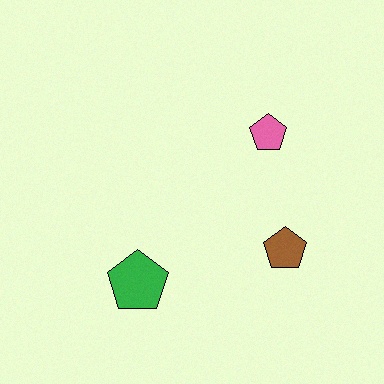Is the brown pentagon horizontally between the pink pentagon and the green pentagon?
No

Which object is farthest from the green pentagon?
The pink pentagon is farthest from the green pentagon.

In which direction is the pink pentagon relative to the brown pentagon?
The pink pentagon is above the brown pentagon.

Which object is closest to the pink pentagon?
The brown pentagon is closest to the pink pentagon.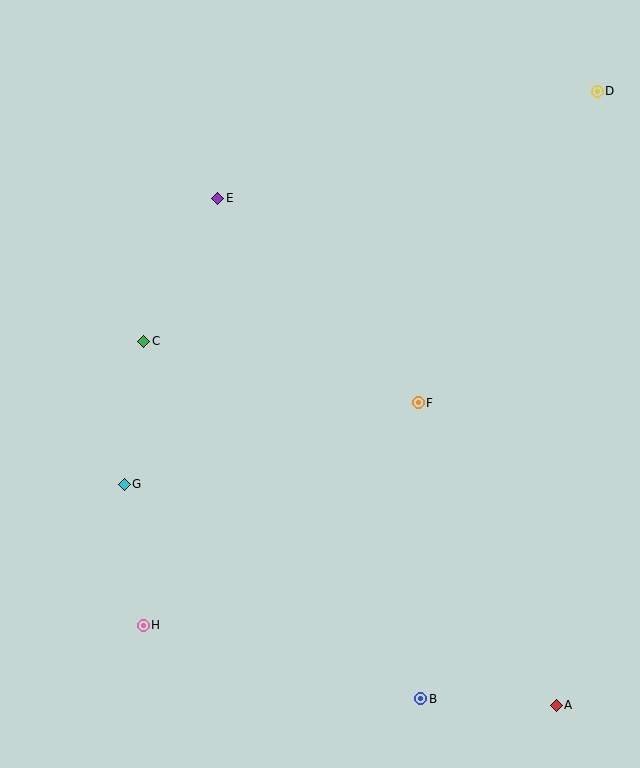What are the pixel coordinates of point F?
Point F is at (418, 403).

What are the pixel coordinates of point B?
Point B is at (421, 699).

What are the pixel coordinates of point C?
Point C is at (144, 341).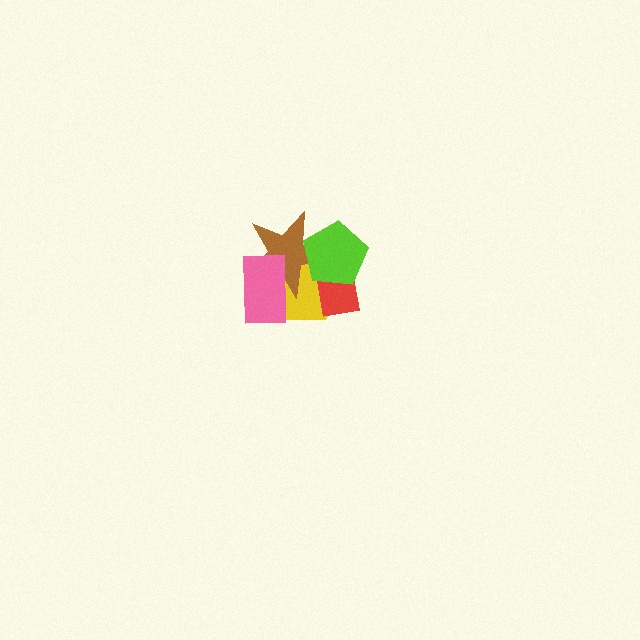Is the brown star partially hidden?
Yes, it is partially covered by another shape.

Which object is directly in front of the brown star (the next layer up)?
The lime pentagon is directly in front of the brown star.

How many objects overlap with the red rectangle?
3 objects overlap with the red rectangle.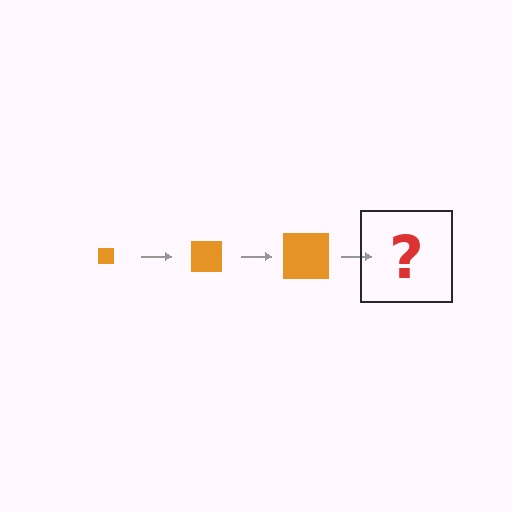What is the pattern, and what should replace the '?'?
The pattern is that the square gets progressively larger each step. The '?' should be an orange square, larger than the previous one.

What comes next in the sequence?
The next element should be an orange square, larger than the previous one.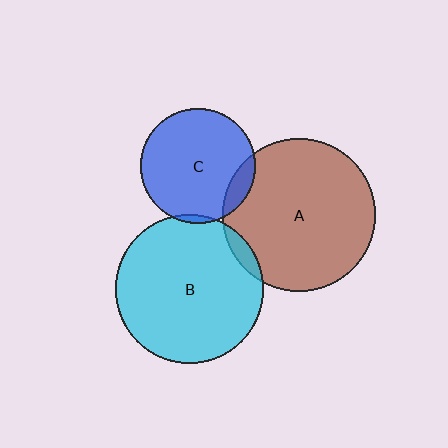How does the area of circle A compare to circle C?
Approximately 1.8 times.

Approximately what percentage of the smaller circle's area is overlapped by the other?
Approximately 10%.